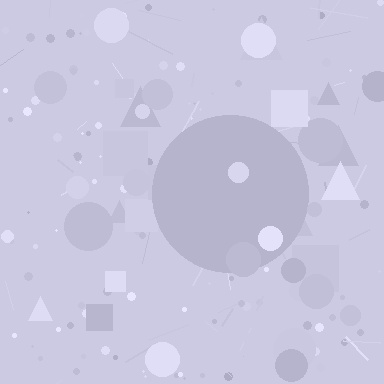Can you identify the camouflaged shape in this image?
The camouflaged shape is a circle.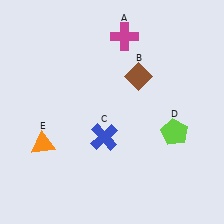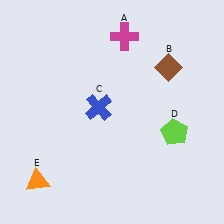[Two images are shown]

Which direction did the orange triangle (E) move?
The orange triangle (E) moved down.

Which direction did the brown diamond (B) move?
The brown diamond (B) moved right.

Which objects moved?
The objects that moved are: the brown diamond (B), the blue cross (C), the orange triangle (E).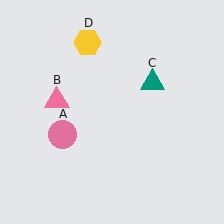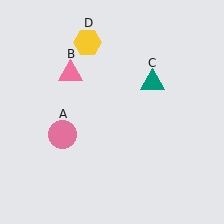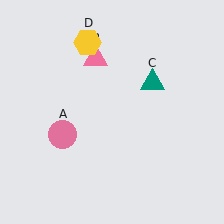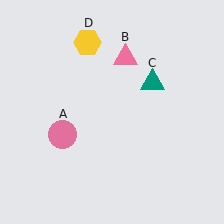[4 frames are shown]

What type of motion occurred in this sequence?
The pink triangle (object B) rotated clockwise around the center of the scene.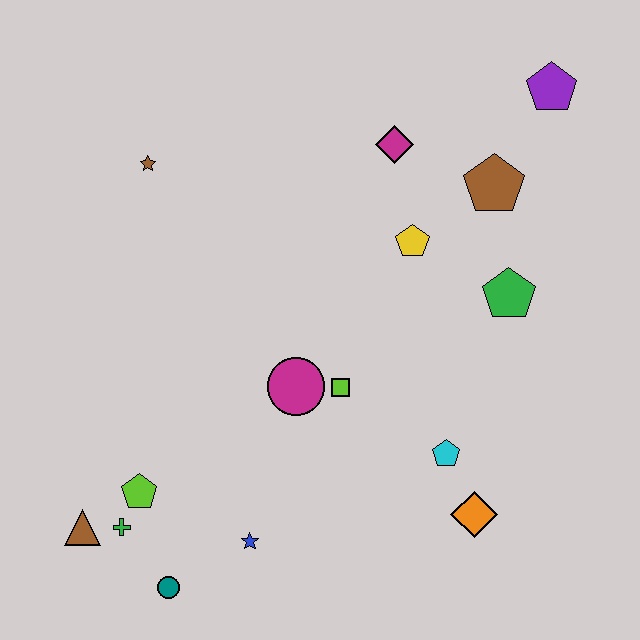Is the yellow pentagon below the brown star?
Yes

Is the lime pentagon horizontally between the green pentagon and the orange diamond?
No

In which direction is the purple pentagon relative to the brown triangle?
The purple pentagon is to the right of the brown triangle.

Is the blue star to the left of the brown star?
No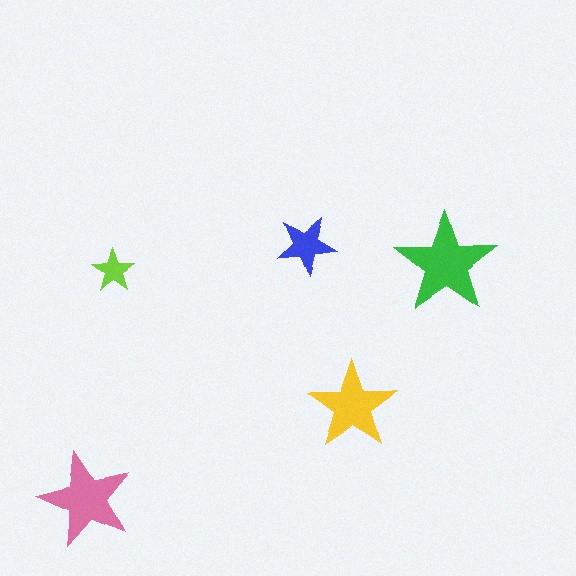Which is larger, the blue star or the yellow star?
The yellow one.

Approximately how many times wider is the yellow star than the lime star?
About 2 times wider.